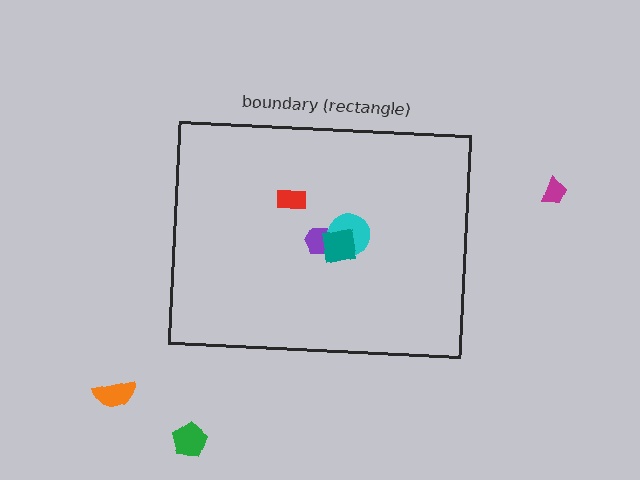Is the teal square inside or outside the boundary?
Inside.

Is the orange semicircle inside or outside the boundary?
Outside.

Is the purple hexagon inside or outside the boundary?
Inside.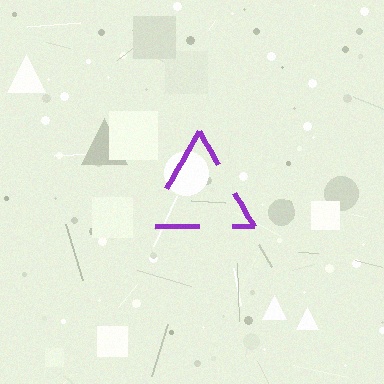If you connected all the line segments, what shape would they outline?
They would outline a triangle.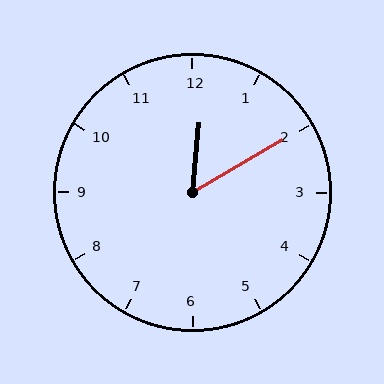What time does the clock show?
12:10.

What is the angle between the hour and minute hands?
Approximately 55 degrees.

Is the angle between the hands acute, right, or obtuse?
It is acute.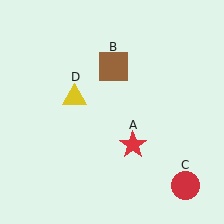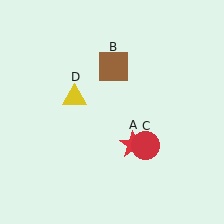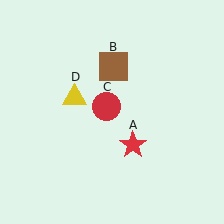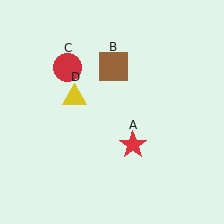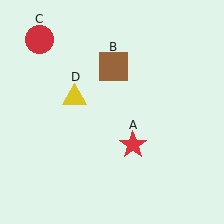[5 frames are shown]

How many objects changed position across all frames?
1 object changed position: red circle (object C).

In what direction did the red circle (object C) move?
The red circle (object C) moved up and to the left.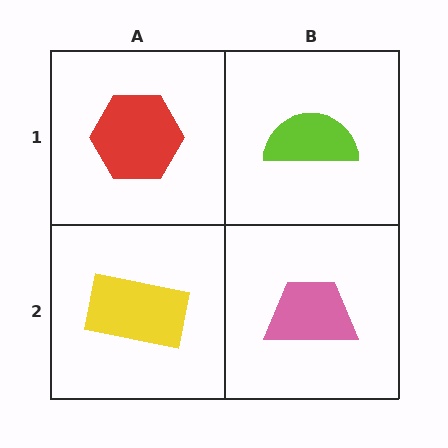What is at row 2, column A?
A yellow rectangle.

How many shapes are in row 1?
2 shapes.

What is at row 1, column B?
A lime semicircle.